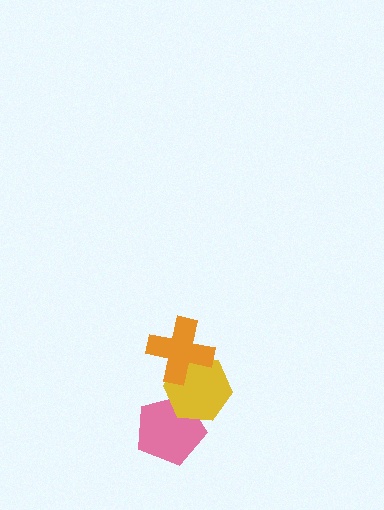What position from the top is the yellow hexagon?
The yellow hexagon is 2nd from the top.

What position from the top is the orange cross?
The orange cross is 1st from the top.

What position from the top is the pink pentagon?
The pink pentagon is 3rd from the top.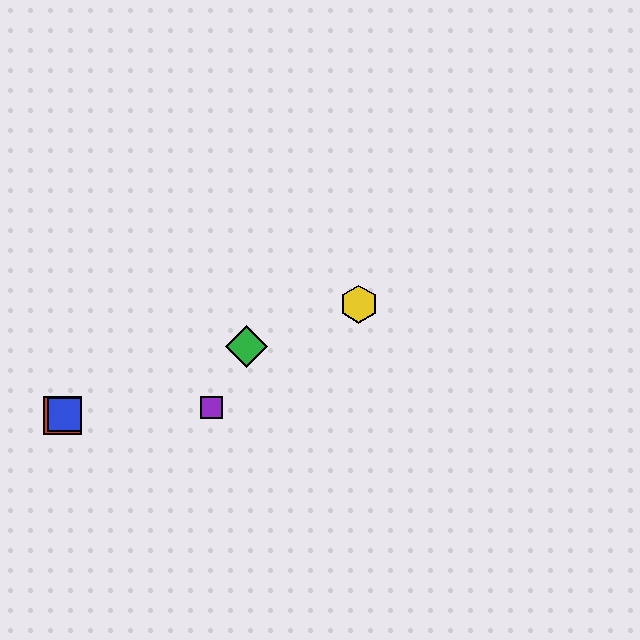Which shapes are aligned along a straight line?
The red square, the blue square, the green diamond, the yellow hexagon are aligned along a straight line.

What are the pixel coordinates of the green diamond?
The green diamond is at (247, 346).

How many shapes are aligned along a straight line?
4 shapes (the red square, the blue square, the green diamond, the yellow hexagon) are aligned along a straight line.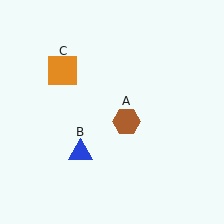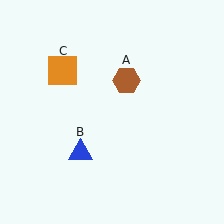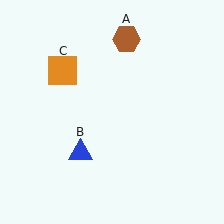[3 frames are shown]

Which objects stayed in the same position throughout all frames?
Blue triangle (object B) and orange square (object C) remained stationary.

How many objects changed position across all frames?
1 object changed position: brown hexagon (object A).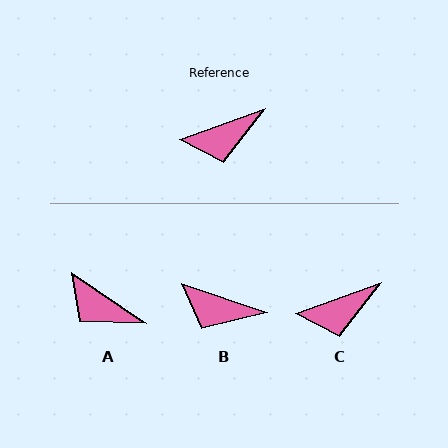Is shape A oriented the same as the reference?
No, it is off by about 54 degrees.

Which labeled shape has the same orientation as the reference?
C.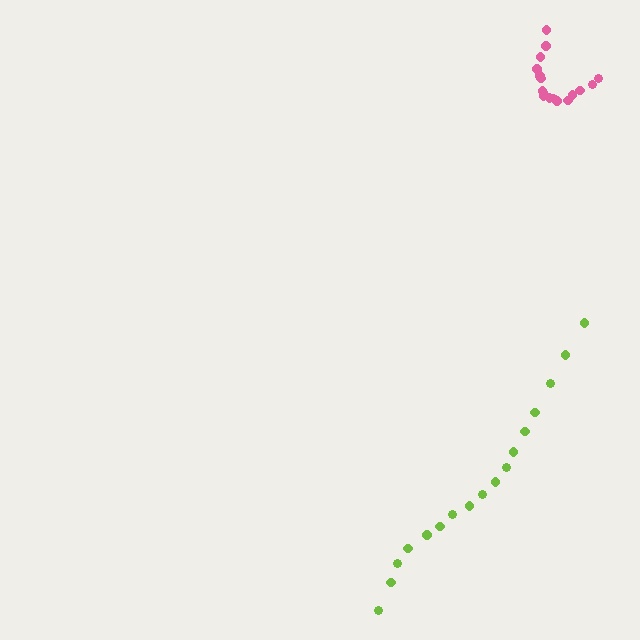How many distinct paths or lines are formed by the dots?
There are 2 distinct paths.